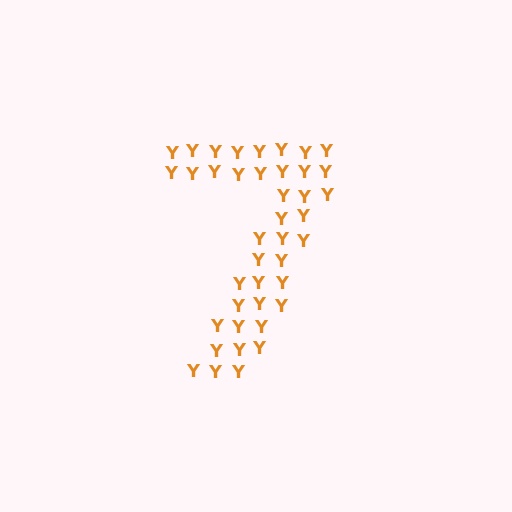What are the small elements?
The small elements are letter Y's.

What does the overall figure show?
The overall figure shows the digit 7.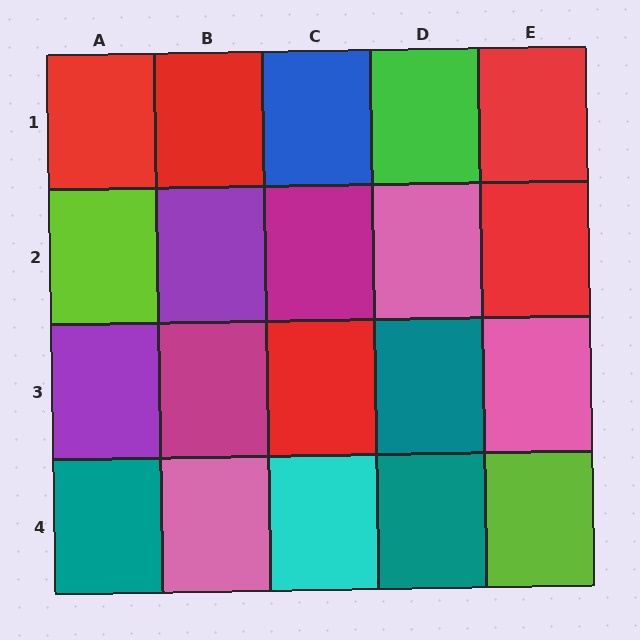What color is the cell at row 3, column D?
Teal.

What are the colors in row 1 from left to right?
Red, red, blue, green, red.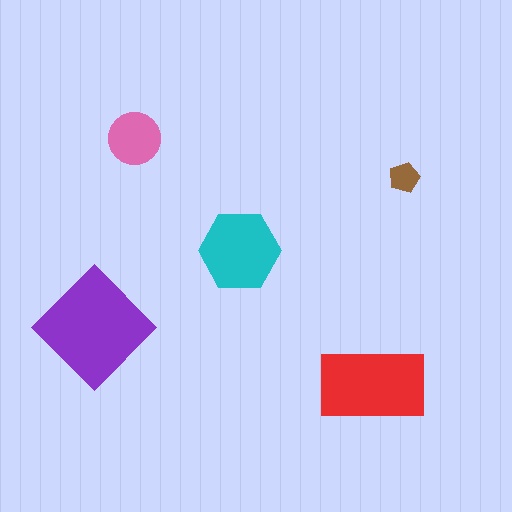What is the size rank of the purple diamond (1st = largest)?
1st.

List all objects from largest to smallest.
The purple diamond, the red rectangle, the cyan hexagon, the pink circle, the brown pentagon.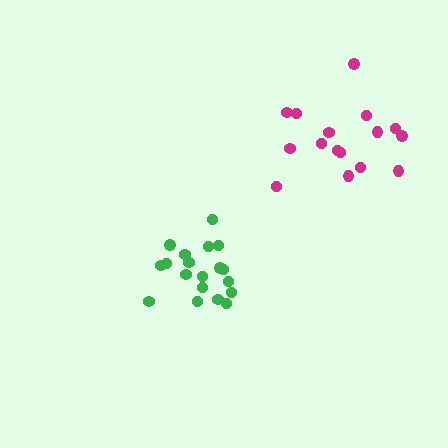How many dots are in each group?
Group 1: 19 dots, Group 2: 16 dots (35 total).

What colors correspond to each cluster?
The clusters are colored: green, magenta.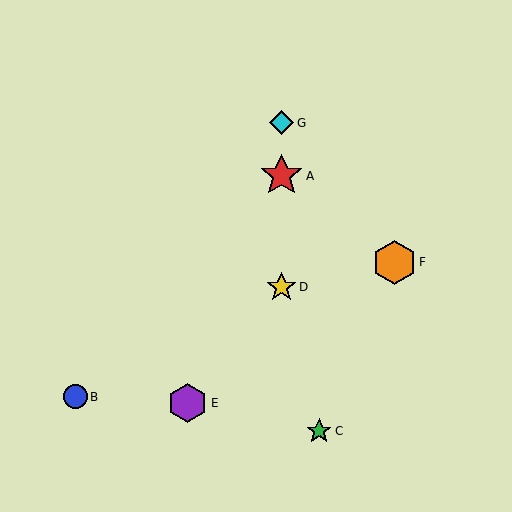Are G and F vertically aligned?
No, G is at x≈282 and F is at x≈395.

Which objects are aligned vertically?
Objects A, D, G are aligned vertically.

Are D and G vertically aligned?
Yes, both are at x≈282.